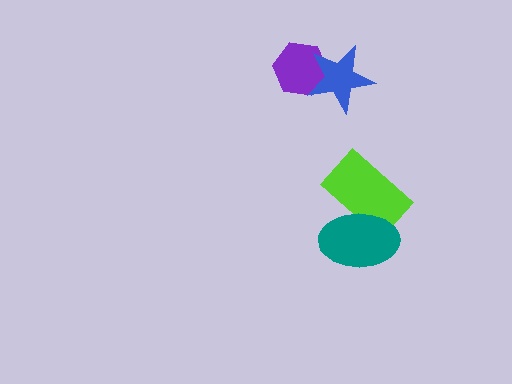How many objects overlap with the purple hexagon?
1 object overlaps with the purple hexagon.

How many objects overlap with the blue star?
1 object overlaps with the blue star.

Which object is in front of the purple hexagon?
The blue star is in front of the purple hexagon.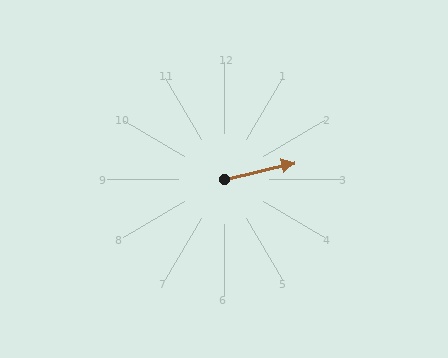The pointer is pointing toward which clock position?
Roughly 3 o'clock.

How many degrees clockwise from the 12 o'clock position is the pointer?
Approximately 77 degrees.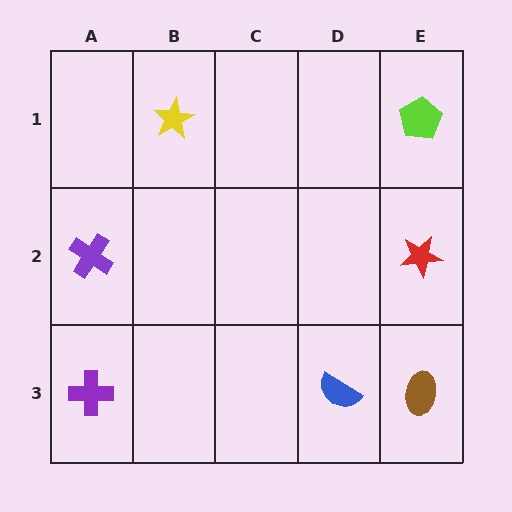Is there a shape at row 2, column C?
No, that cell is empty.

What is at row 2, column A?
A purple cross.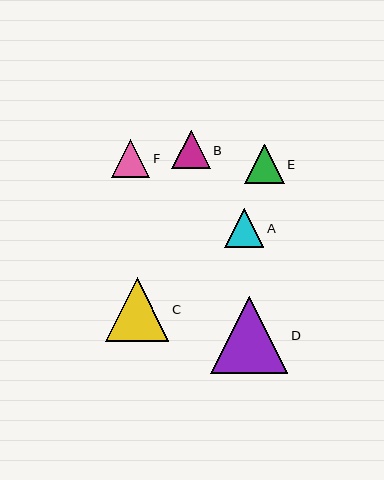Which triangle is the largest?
Triangle D is the largest with a size of approximately 77 pixels.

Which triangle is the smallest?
Triangle F is the smallest with a size of approximately 38 pixels.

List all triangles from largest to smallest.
From largest to smallest: D, C, A, E, B, F.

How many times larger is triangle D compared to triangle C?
Triangle D is approximately 1.2 times the size of triangle C.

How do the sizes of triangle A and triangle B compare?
Triangle A and triangle B are approximately the same size.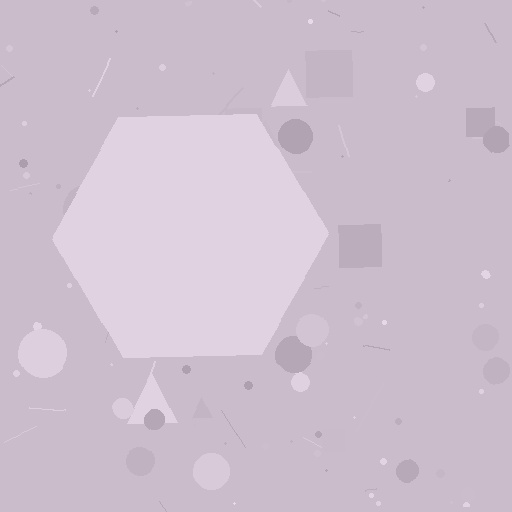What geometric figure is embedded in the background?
A hexagon is embedded in the background.